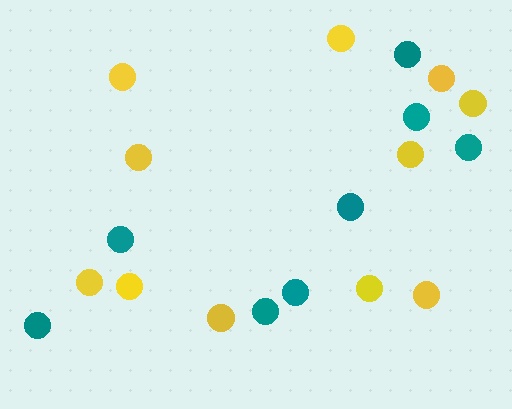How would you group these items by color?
There are 2 groups: one group of yellow circles (11) and one group of teal circles (8).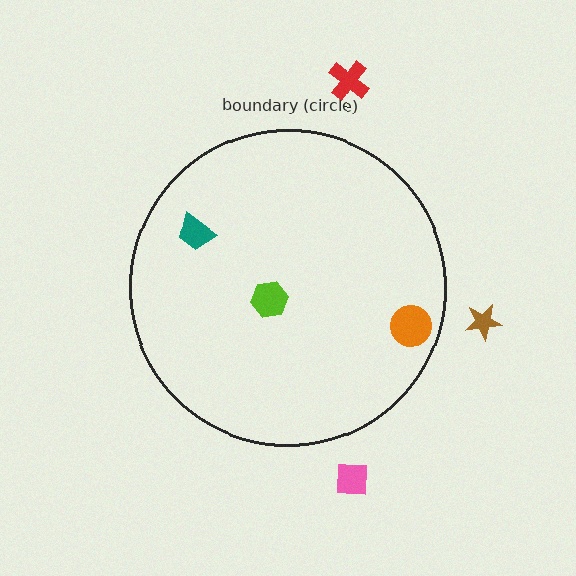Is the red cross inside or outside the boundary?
Outside.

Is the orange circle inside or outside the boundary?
Inside.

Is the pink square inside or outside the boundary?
Outside.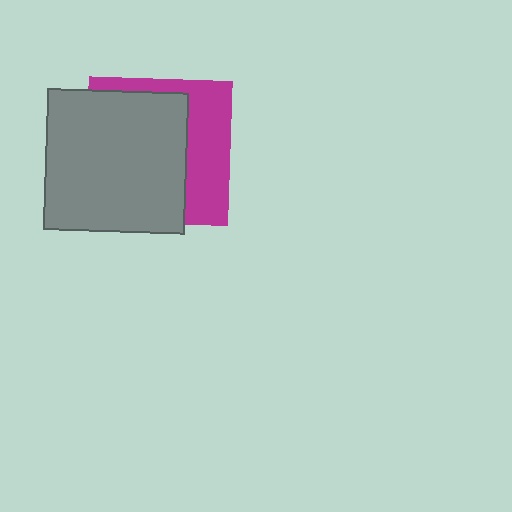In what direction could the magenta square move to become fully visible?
The magenta square could move right. That would shift it out from behind the gray square entirely.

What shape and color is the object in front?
The object in front is a gray square.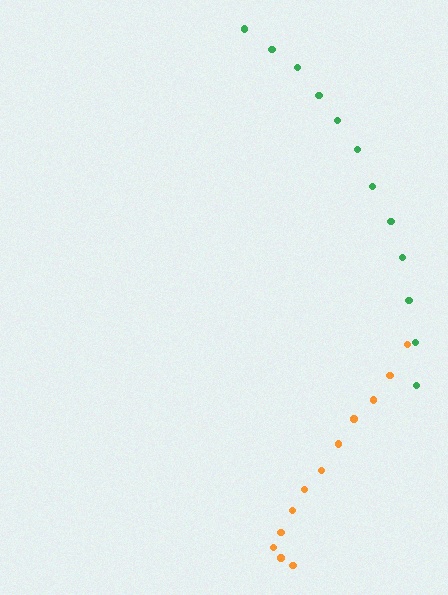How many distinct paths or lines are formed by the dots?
There are 2 distinct paths.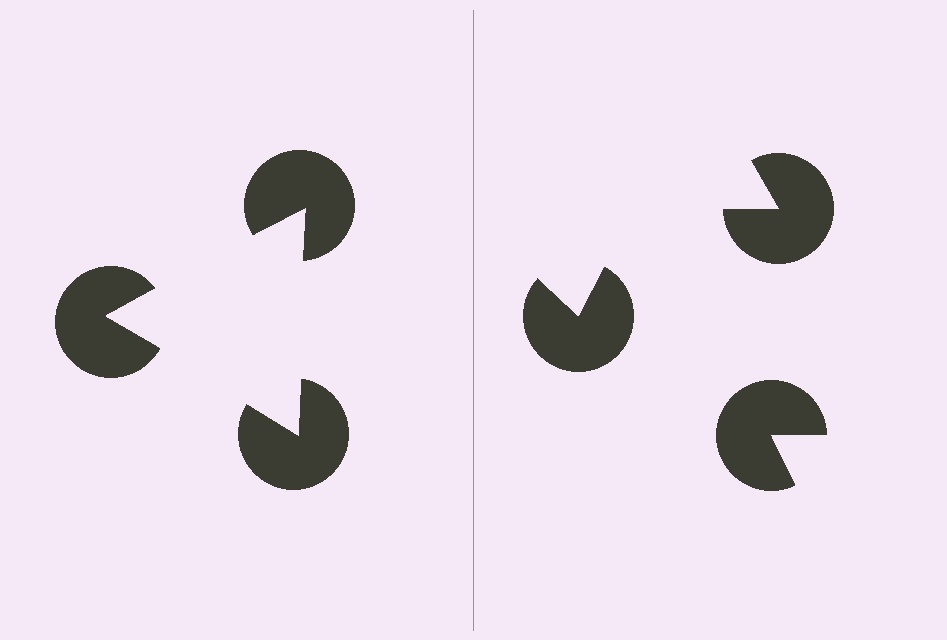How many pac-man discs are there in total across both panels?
6 — 3 on each side.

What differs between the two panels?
The pac-man discs are positioned identically on both sides; only the wedge orientations differ. On the left they align to a triangle; on the right they are misaligned.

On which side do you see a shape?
An illusory triangle appears on the left side. On the right side the wedge cuts are rotated, so no coherent shape forms.